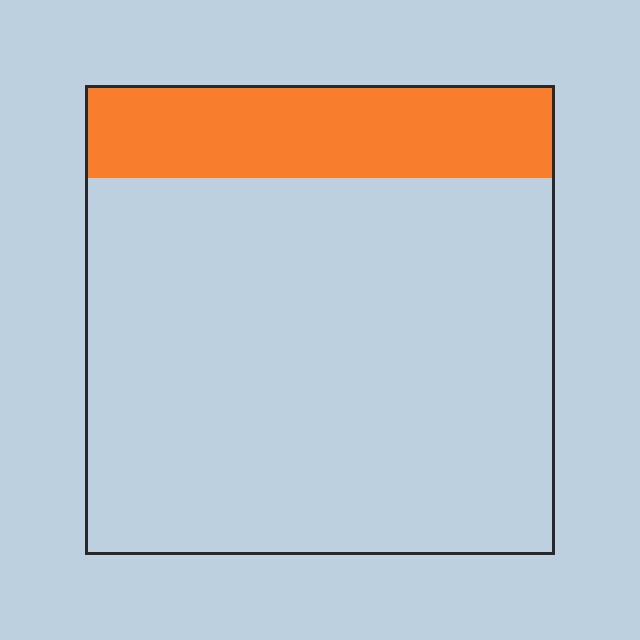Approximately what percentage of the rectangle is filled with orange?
Approximately 20%.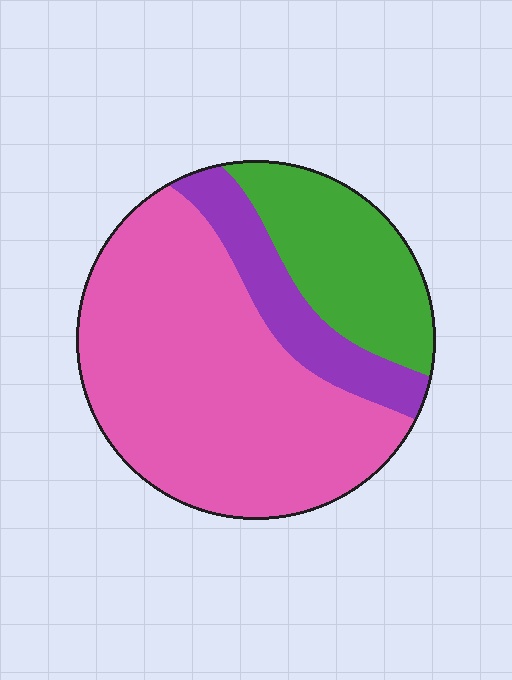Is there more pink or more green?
Pink.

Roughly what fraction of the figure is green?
Green covers 23% of the figure.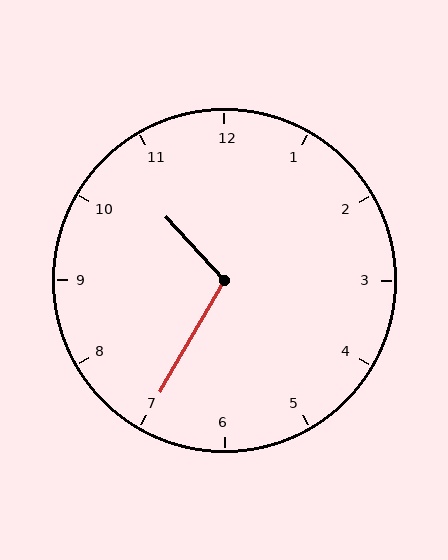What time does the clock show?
10:35.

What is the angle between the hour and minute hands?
Approximately 108 degrees.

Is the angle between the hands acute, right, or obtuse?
It is obtuse.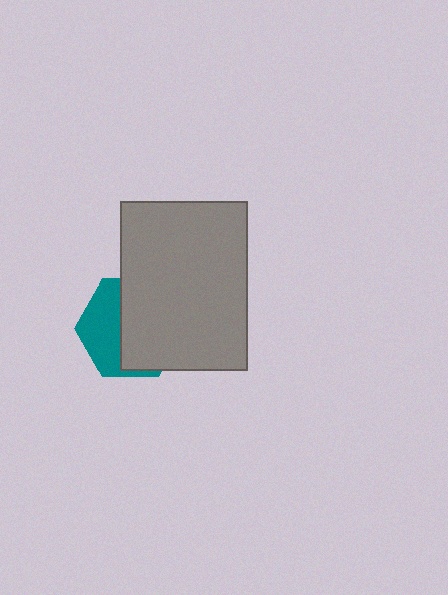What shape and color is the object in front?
The object in front is a gray rectangle.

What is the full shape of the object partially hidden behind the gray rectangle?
The partially hidden object is a teal hexagon.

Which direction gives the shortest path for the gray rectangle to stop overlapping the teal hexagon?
Moving right gives the shortest separation.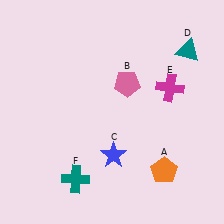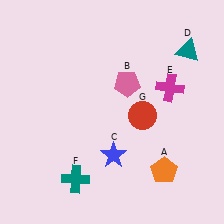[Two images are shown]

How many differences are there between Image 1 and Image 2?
There is 1 difference between the two images.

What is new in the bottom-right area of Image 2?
A red circle (G) was added in the bottom-right area of Image 2.